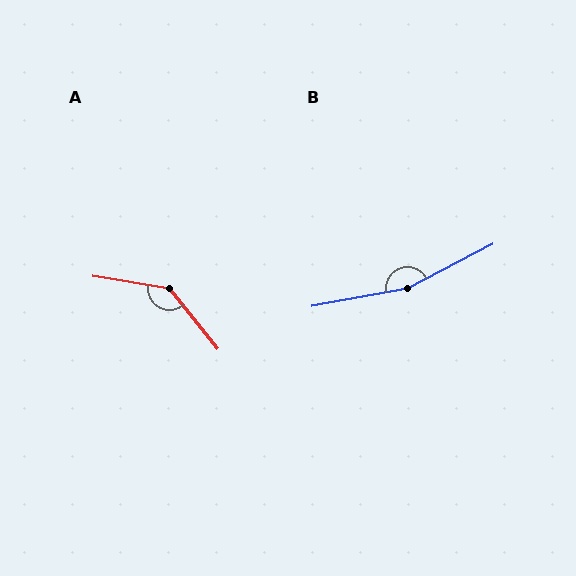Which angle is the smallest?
A, at approximately 138 degrees.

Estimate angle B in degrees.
Approximately 163 degrees.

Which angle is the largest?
B, at approximately 163 degrees.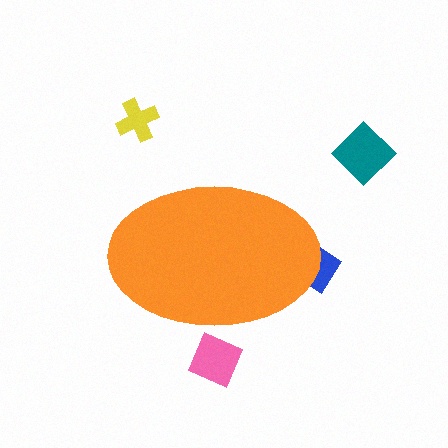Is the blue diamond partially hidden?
Yes, the blue diamond is partially hidden behind the orange ellipse.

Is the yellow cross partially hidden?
No, the yellow cross is fully visible.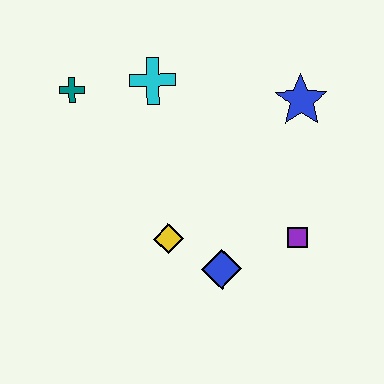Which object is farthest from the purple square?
The teal cross is farthest from the purple square.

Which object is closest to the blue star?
The purple square is closest to the blue star.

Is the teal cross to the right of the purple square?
No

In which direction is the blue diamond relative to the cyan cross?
The blue diamond is below the cyan cross.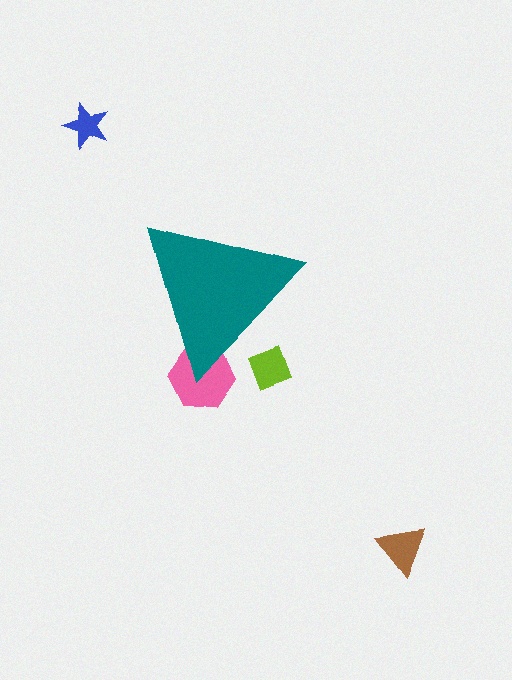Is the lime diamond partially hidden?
Yes, the lime diamond is partially hidden behind the teal triangle.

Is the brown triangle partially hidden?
No, the brown triangle is fully visible.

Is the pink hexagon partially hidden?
Yes, the pink hexagon is partially hidden behind the teal triangle.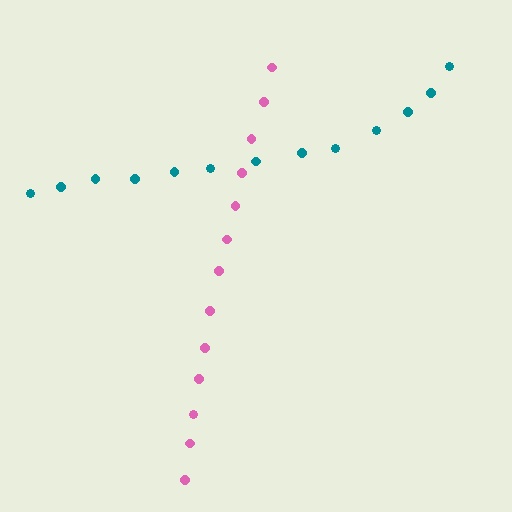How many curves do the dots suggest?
There are 2 distinct paths.